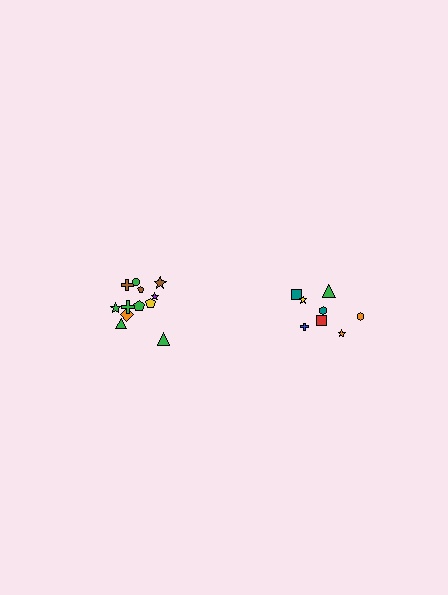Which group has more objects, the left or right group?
The left group.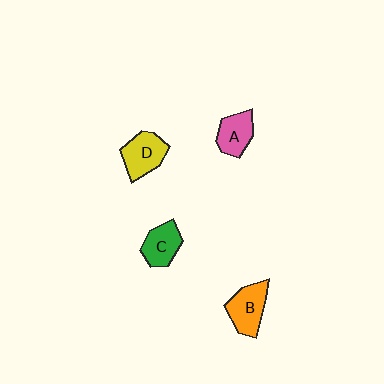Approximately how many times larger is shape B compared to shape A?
Approximately 1.2 times.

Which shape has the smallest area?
Shape A (pink).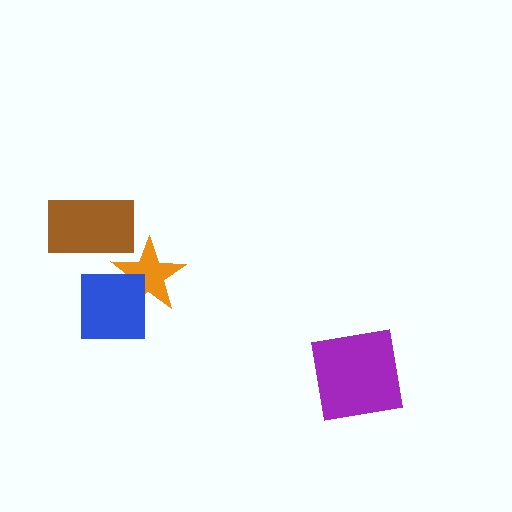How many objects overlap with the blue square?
1 object overlaps with the blue square.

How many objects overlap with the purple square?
0 objects overlap with the purple square.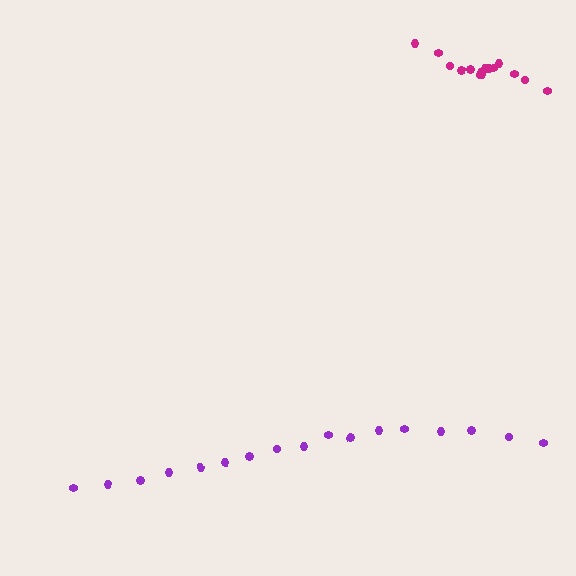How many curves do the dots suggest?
There are 2 distinct paths.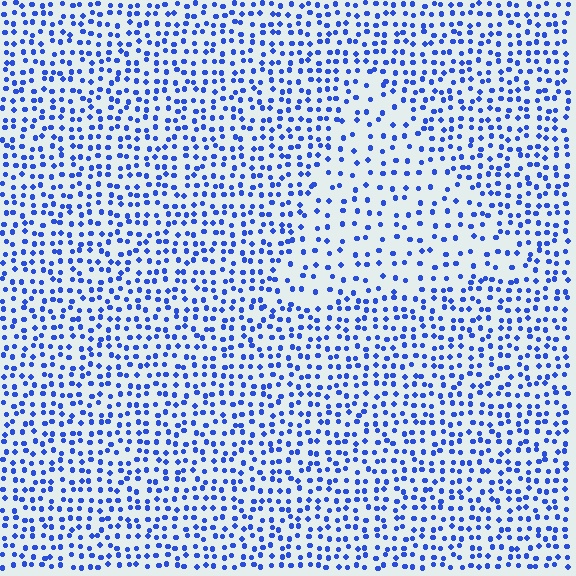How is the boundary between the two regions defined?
The boundary is defined by a change in element density (approximately 1.8x ratio). All elements are the same color, size, and shape.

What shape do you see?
I see a triangle.